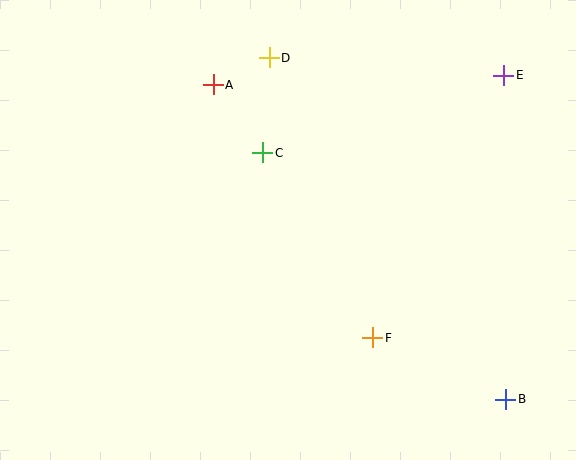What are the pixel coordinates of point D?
Point D is at (269, 58).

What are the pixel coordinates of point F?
Point F is at (373, 338).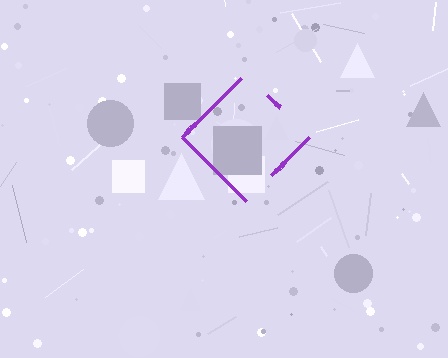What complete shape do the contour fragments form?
The contour fragments form a diamond.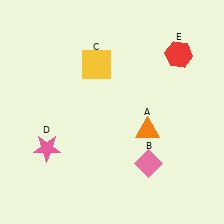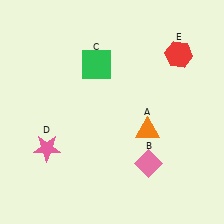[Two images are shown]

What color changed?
The square (C) changed from yellow in Image 1 to green in Image 2.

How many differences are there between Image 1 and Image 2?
There is 1 difference between the two images.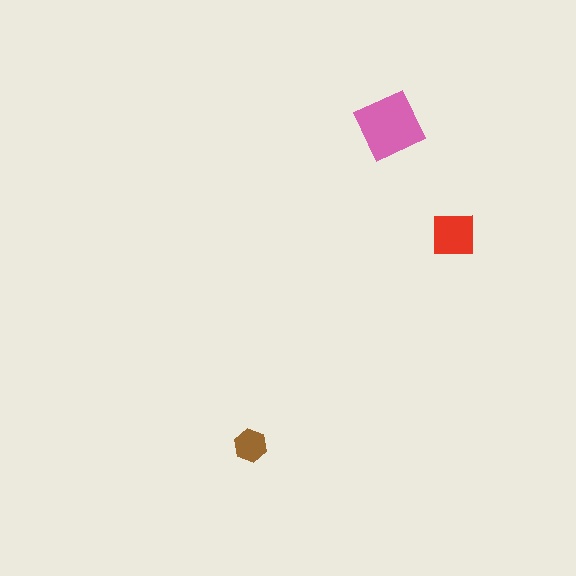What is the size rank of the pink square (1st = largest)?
1st.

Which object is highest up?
The pink square is topmost.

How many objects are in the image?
There are 3 objects in the image.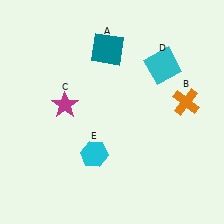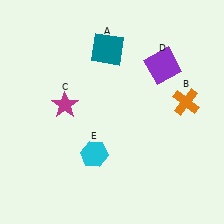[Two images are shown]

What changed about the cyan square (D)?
In Image 1, D is cyan. In Image 2, it changed to purple.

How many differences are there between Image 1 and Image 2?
There is 1 difference between the two images.